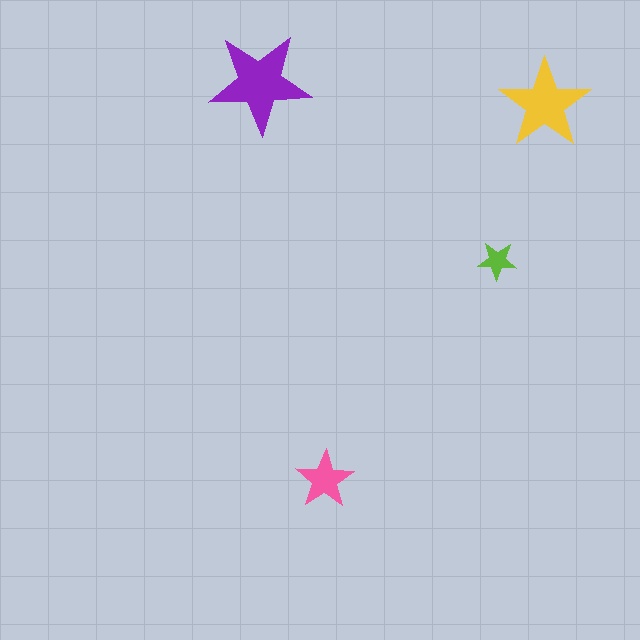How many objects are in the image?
There are 4 objects in the image.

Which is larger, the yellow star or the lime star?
The yellow one.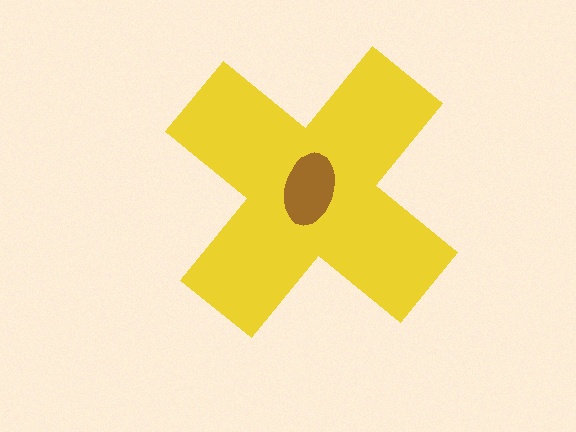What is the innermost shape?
The brown ellipse.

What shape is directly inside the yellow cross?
The brown ellipse.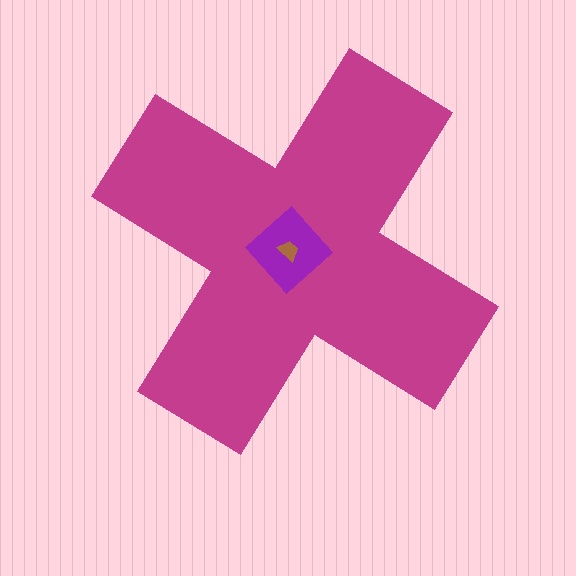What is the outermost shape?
The magenta cross.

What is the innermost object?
The brown trapezoid.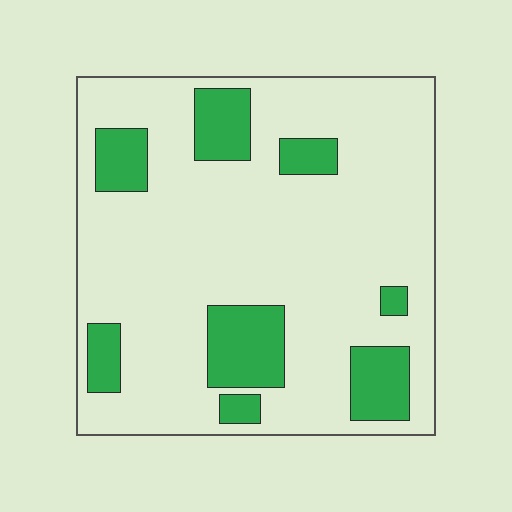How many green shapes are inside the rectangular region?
8.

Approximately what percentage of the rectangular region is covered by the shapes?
Approximately 20%.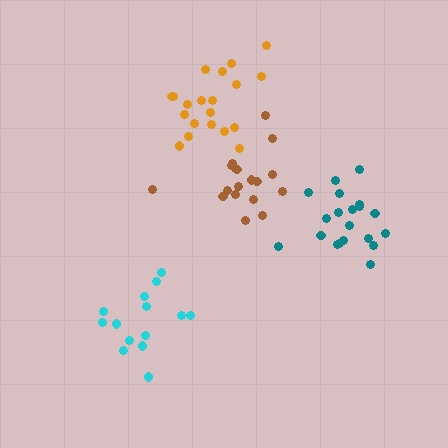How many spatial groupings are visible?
There are 4 spatial groupings.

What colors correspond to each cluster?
The clusters are colored: teal, cyan, brown, orange.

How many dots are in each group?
Group 1: 20 dots, Group 2: 14 dots, Group 3: 18 dots, Group 4: 20 dots (72 total).